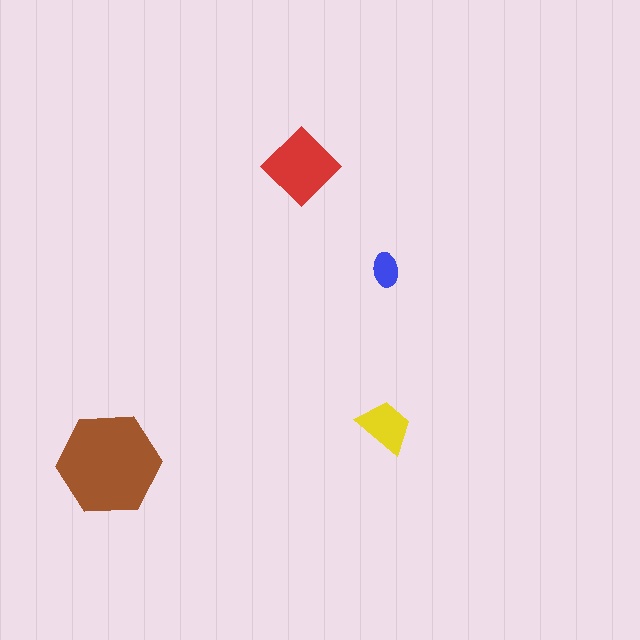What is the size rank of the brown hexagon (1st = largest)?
1st.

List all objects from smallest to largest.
The blue ellipse, the yellow trapezoid, the red diamond, the brown hexagon.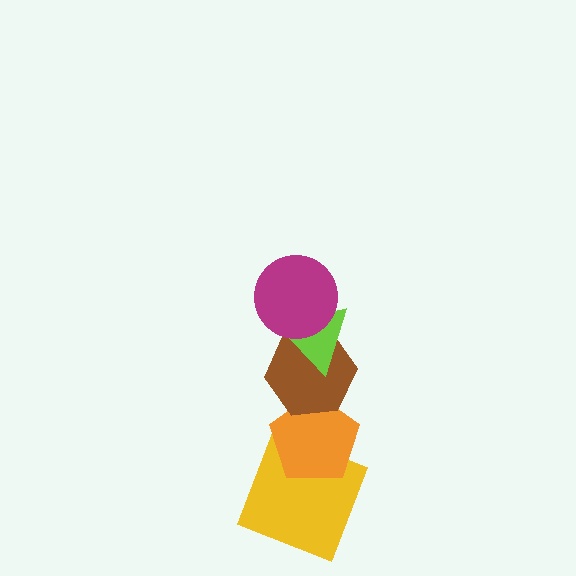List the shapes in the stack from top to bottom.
From top to bottom: the magenta circle, the lime triangle, the brown hexagon, the orange pentagon, the yellow square.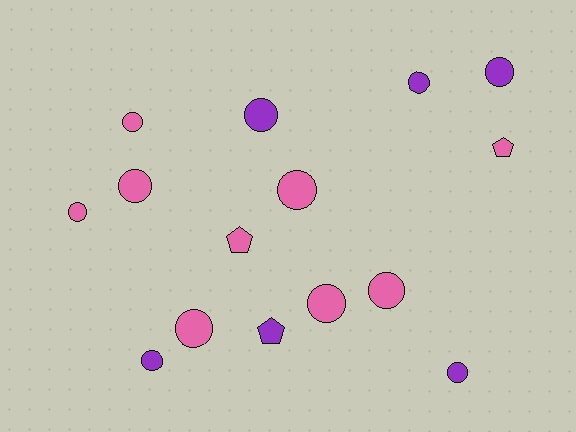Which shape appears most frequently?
Circle, with 12 objects.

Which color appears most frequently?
Pink, with 9 objects.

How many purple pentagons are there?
There is 1 purple pentagon.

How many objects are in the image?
There are 15 objects.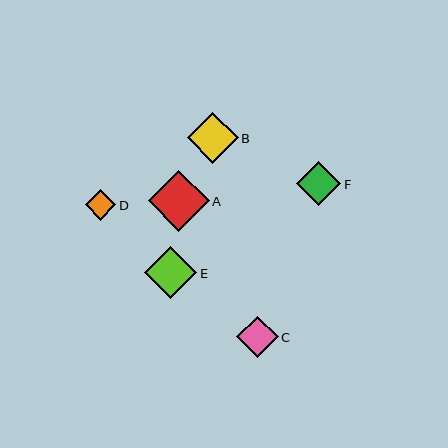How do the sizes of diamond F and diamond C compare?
Diamond F and diamond C are approximately the same size.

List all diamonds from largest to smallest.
From largest to smallest: A, E, B, F, C, D.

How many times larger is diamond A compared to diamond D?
Diamond A is approximately 2.0 times the size of diamond D.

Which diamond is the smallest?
Diamond D is the smallest with a size of approximately 31 pixels.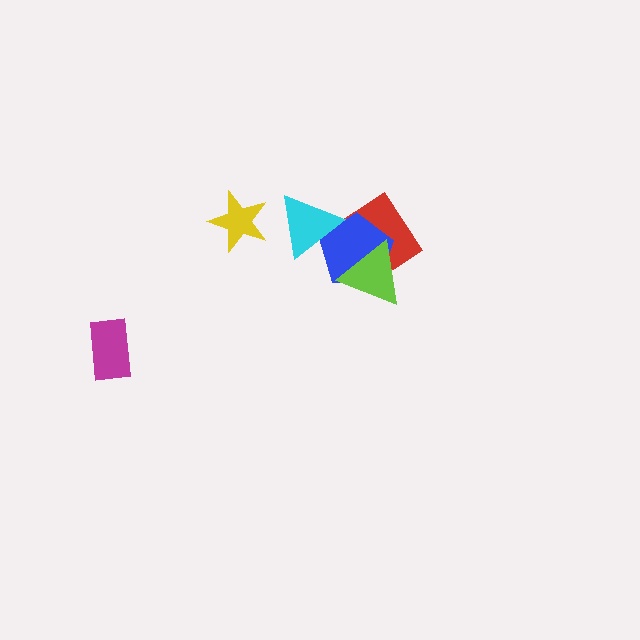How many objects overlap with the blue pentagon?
3 objects overlap with the blue pentagon.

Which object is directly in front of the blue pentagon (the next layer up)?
The lime triangle is directly in front of the blue pentagon.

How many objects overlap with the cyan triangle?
2 objects overlap with the cyan triangle.